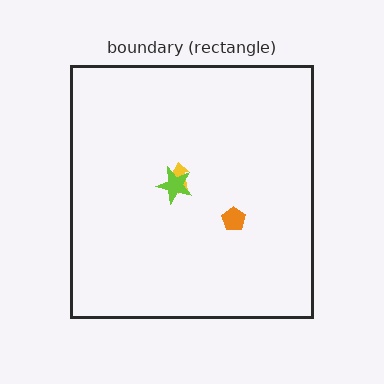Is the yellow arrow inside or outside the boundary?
Inside.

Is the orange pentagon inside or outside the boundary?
Inside.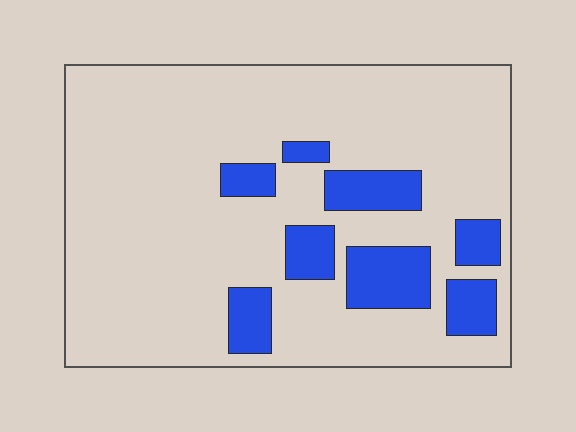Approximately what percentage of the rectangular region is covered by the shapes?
Approximately 15%.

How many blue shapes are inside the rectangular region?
8.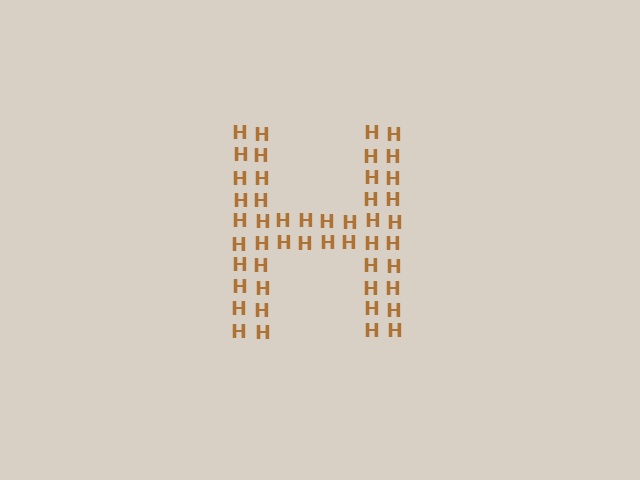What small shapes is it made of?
It is made of small letter H's.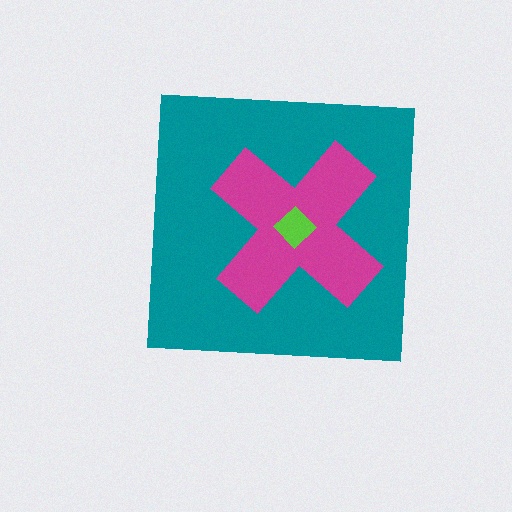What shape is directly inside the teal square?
The magenta cross.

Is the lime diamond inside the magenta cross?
Yes.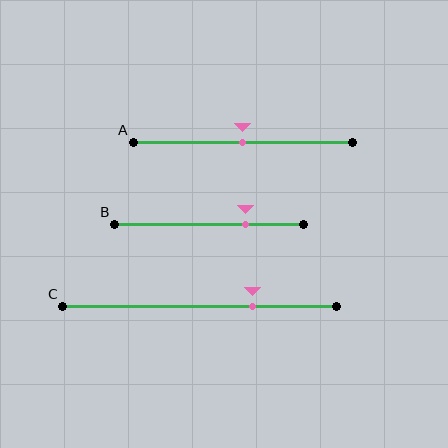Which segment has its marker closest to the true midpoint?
Segment A has its marker closest to the true midpoint.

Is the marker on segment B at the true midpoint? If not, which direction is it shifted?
No, the marker on segment B is shifted to the right by about 19% of the segment length.